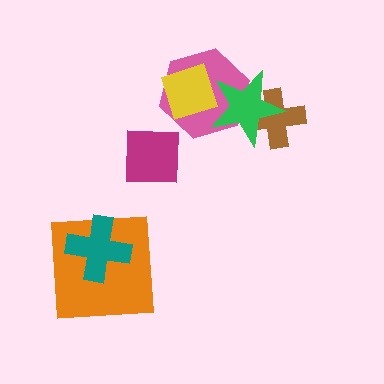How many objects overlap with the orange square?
1 object overlaps with the orange square.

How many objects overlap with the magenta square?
0 objects overlap with the magenta square.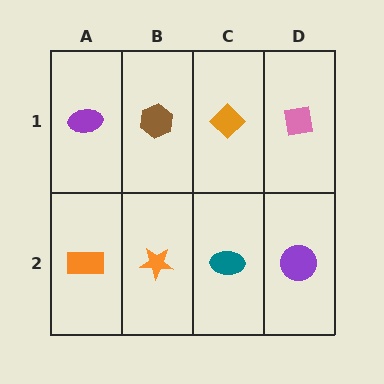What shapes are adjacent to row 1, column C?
A teal ellipse (row 2, column C), a brown hexagon (row 1, column B), a pink square (row 1, column D).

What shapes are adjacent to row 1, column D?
A purple circle (row 2, column D), an orange diamond (row 1, column C).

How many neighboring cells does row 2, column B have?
3.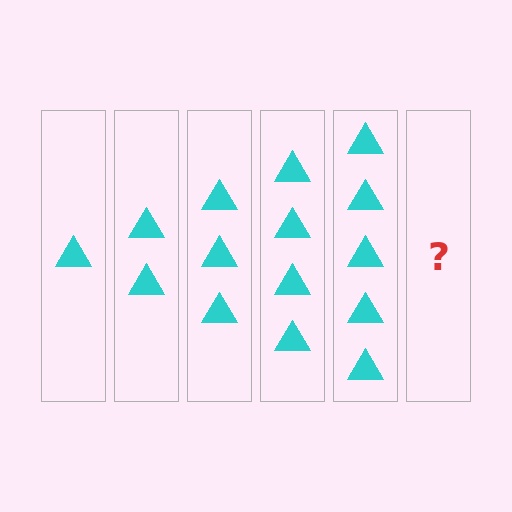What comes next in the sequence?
The next element should be 6 triangles.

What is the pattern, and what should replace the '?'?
The pattern is that each step adds one more triangle. The '?' should be 6 triangles.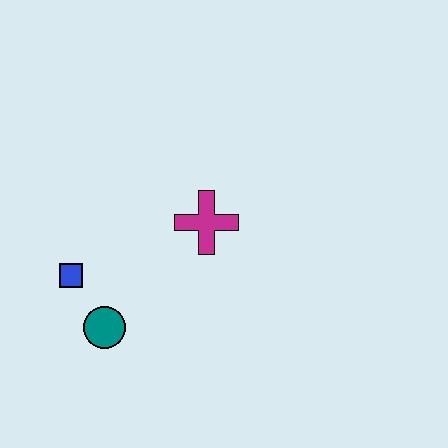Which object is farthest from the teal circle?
The magenta cross is farthest from the teal circle.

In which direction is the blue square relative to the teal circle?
The blue square is above the teal circle.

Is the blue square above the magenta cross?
No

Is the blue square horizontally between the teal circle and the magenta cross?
No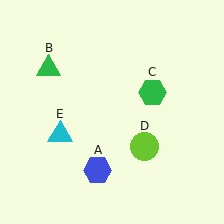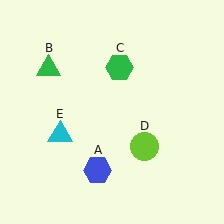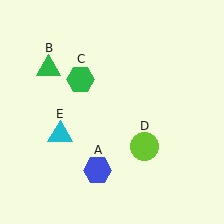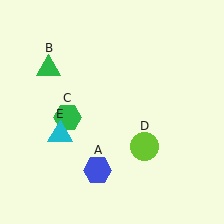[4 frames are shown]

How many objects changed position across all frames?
1 object changed position: green hexagon (object C).